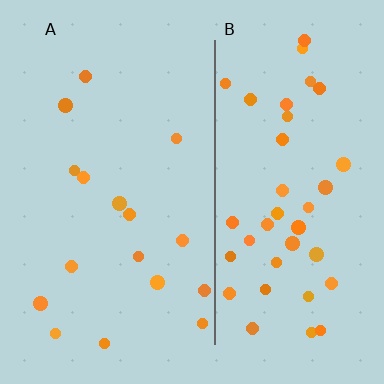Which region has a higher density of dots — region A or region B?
B (the right).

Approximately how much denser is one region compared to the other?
Approximately 2.5× — region B over region A.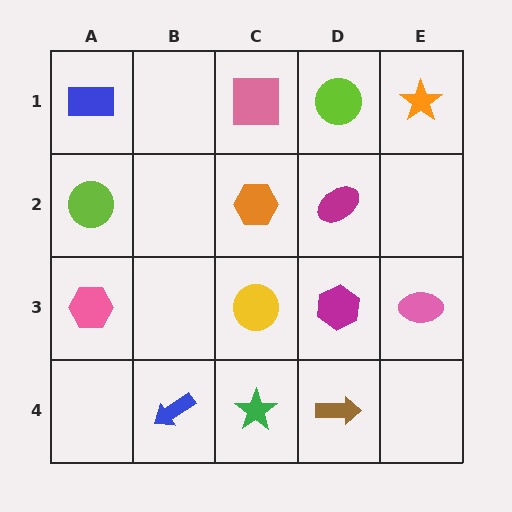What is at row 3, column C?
A yellow circle.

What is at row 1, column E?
An orange star.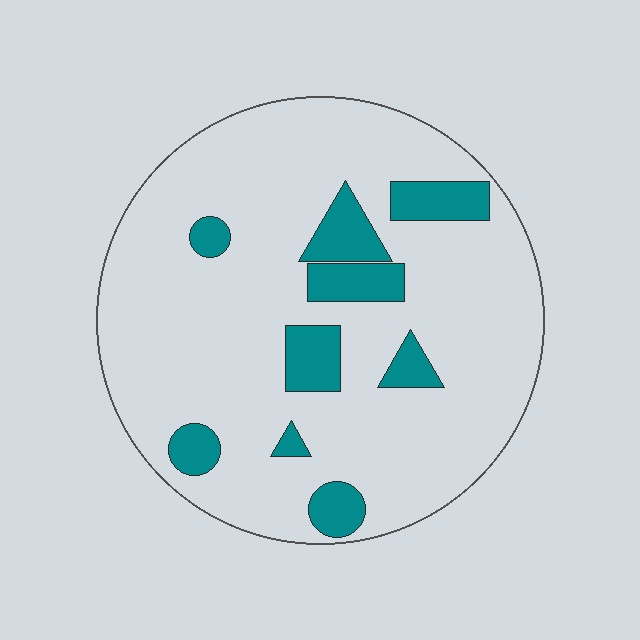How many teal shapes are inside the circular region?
9.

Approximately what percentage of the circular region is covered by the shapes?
Approximately 15%.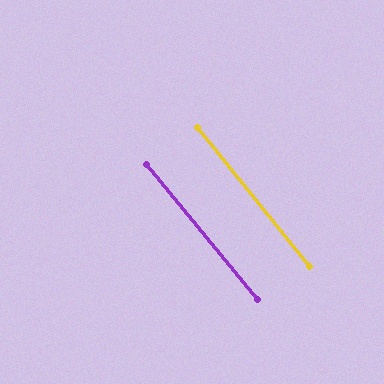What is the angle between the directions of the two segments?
Approximately 1 degree.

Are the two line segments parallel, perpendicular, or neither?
Parallel — their directions differ by only 0.8°.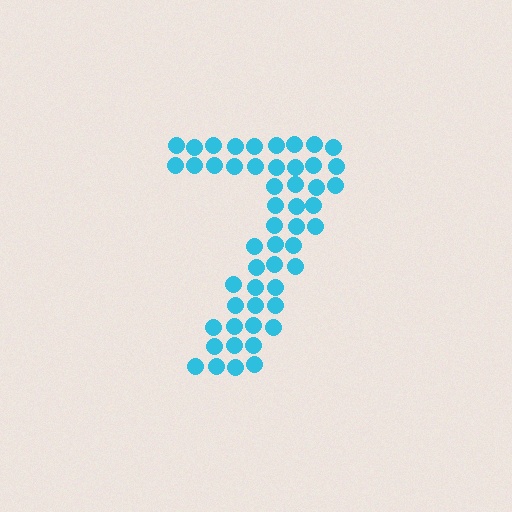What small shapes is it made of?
It is made of small circles.